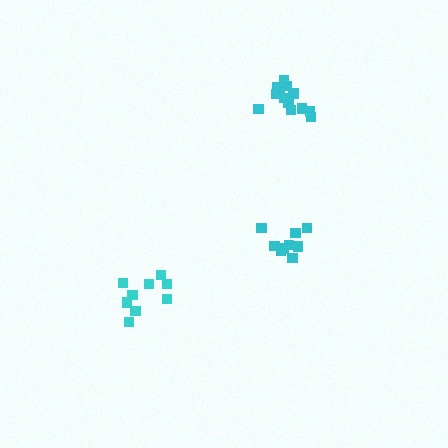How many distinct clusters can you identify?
There are 3 distinct clusters.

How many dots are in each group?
Group 1: 9 dots, Group 2: 13 dots, Group 3: 9 dots (31 total).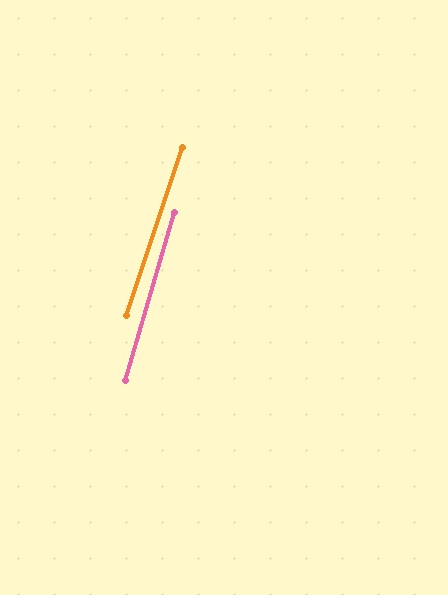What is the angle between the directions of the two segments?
Approximately 2 degrees.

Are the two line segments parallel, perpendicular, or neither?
Parallel — their directions differ by only 1.9°.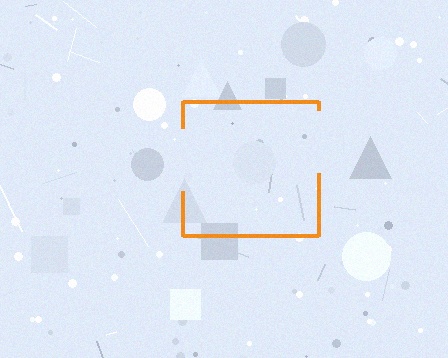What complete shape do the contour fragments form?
The contour fragments form a square.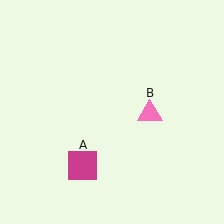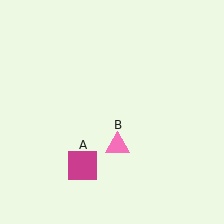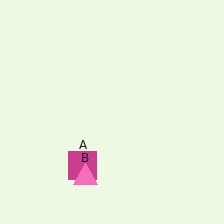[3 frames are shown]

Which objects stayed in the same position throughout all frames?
Magenta square (object A) remained stationary.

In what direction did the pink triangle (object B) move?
The pink triangle (object B) moved down and to the left.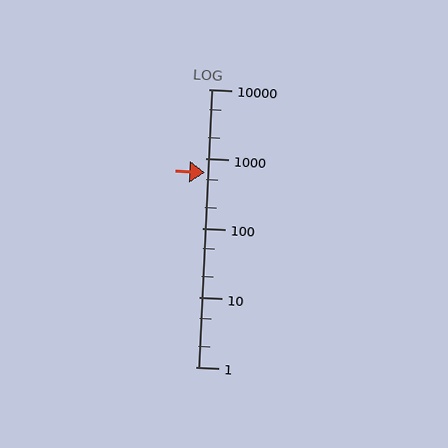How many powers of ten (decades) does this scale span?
The scale spans 4 decades, from 1 to 10000.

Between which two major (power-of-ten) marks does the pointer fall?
The pointer is between 100 and 1000.